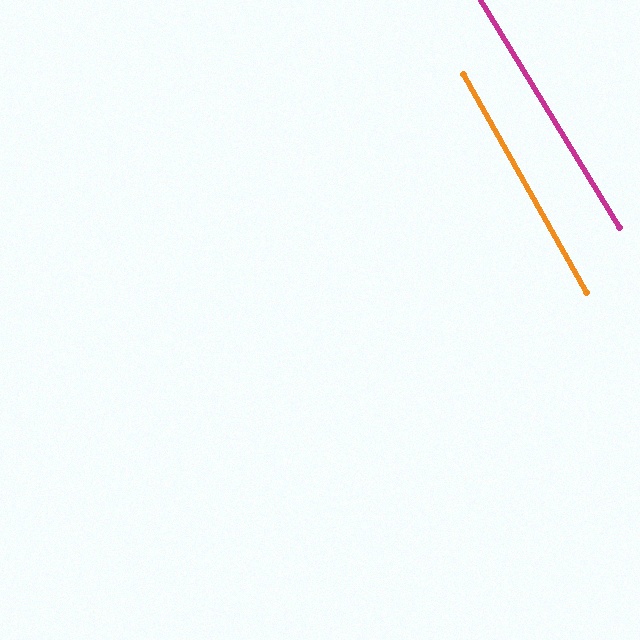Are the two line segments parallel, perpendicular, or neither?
Parallel — their directions differ by only 1.8°.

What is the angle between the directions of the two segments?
Approximately 2 degrees.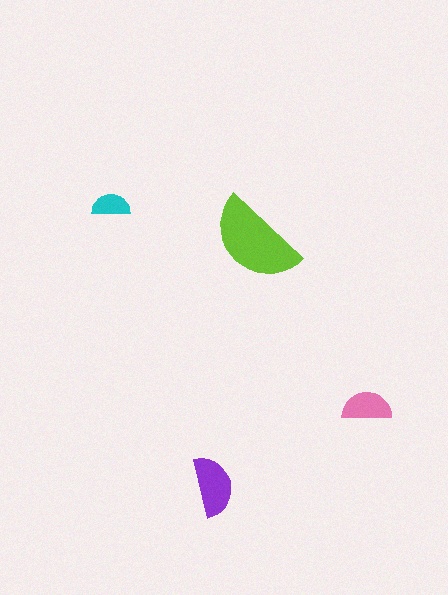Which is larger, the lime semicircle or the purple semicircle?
The lime one.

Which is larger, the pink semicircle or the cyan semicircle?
The pink one.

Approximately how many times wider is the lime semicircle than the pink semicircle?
About 2 times wider.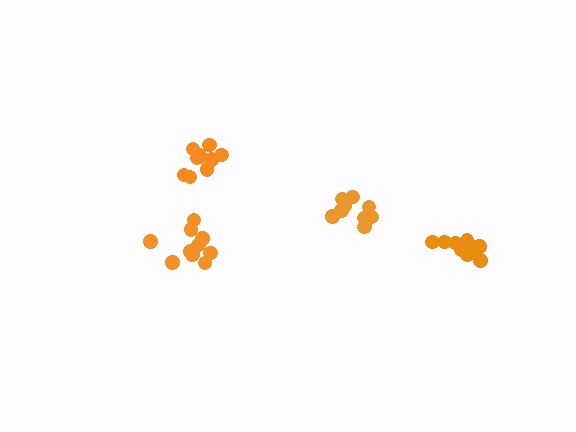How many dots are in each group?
Group 1: 14 dots, Group 2: 10 dots, Group 3: 10 dots, Group 4: 10 dots (44 total).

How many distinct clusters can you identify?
There are 4 distinct clusters.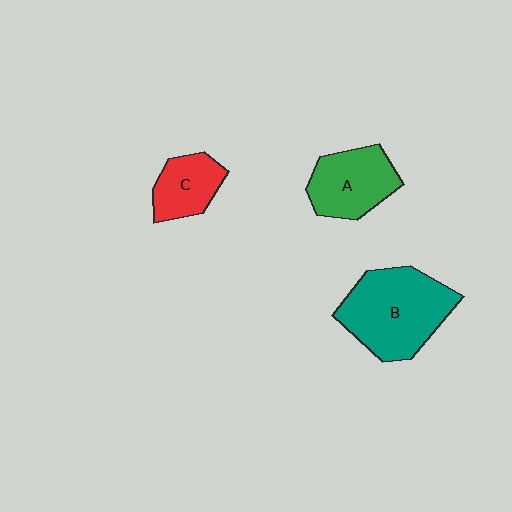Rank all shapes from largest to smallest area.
From largest to smallest: B (teal), A (green), C (red).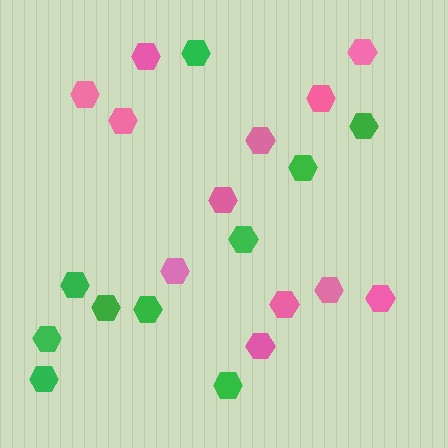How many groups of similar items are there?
There are 2 groups: one group of pink hexagons (12) and one group of green hexagons (10).